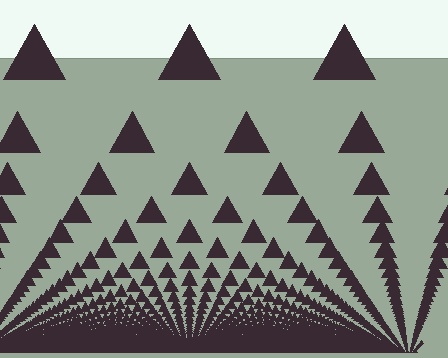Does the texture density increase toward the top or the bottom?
Density increases toward the bottom.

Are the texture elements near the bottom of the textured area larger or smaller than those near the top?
Smaller. The gradient is inverted — elements near the bottom are smaller and denser.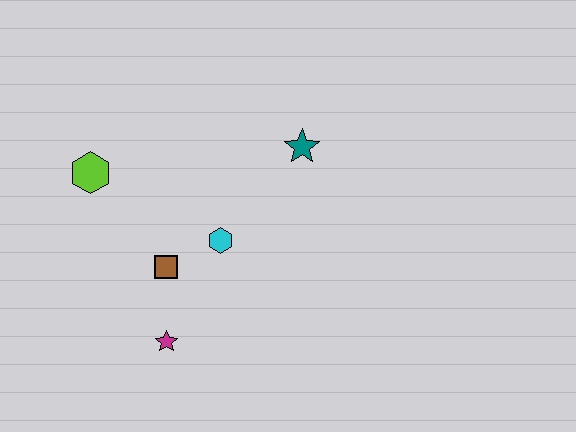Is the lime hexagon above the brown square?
Yes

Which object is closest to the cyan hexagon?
The brown square is closest to the cyan hexagon.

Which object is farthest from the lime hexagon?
The teal star is farthest from the lime hexagon.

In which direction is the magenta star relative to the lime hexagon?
The magenta star is below the lime hexagon.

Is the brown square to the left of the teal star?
Yes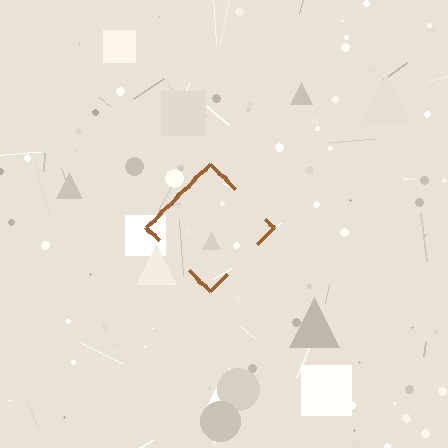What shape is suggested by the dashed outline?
The dashed outline suggests a diamond.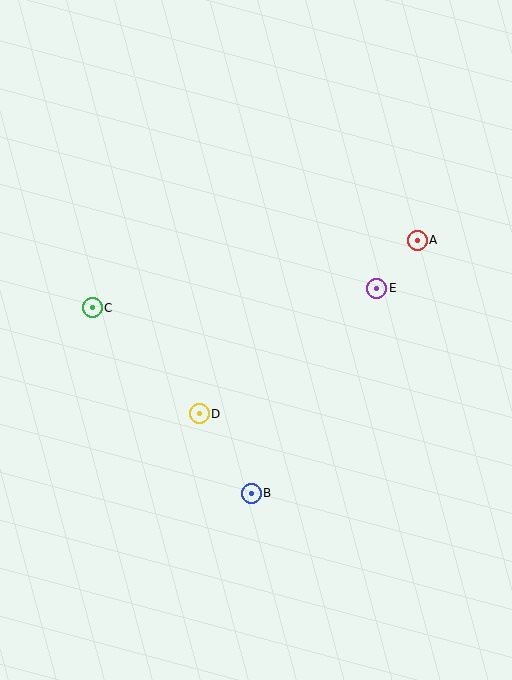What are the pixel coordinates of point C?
Point C is at (92, 308).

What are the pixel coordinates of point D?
Point D is at (199, 414).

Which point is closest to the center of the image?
Point D at (199, 414) is closest to the center.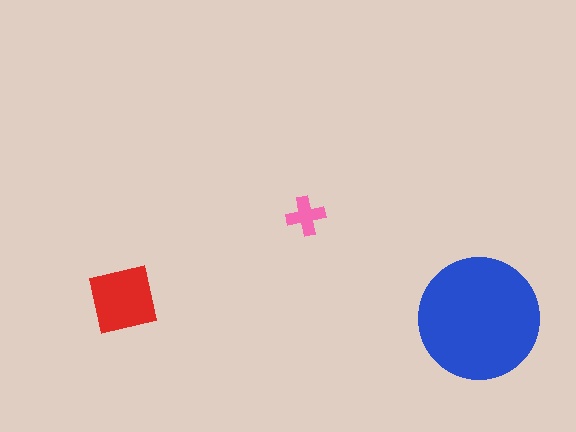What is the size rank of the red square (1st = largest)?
2nd.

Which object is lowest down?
The blue circle is bottommost.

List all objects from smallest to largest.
The pink cross, the red square, the blue circle.